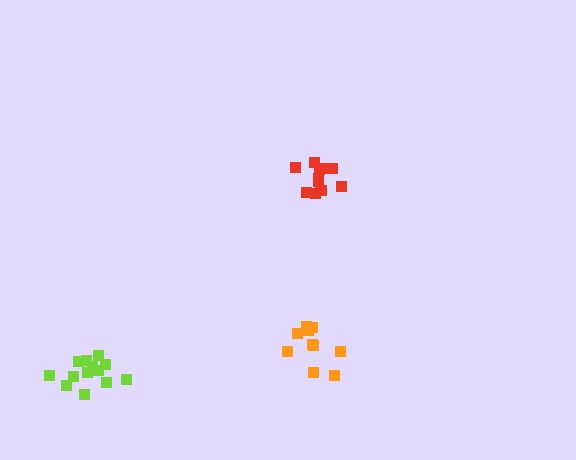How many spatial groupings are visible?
There are 3 spatial groupings.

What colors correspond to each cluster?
The clusters are colored: orange, lime, red.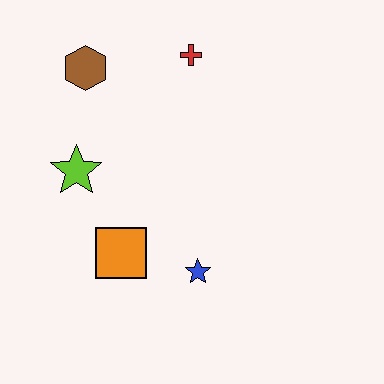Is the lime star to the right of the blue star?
No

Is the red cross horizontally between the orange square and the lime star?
No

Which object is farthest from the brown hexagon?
The blue star is farthest from the brown hexagon.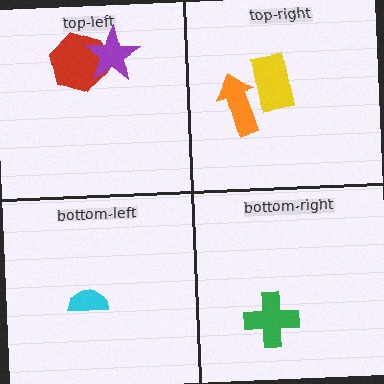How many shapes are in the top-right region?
2.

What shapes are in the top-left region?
The red hexagon, the purple star.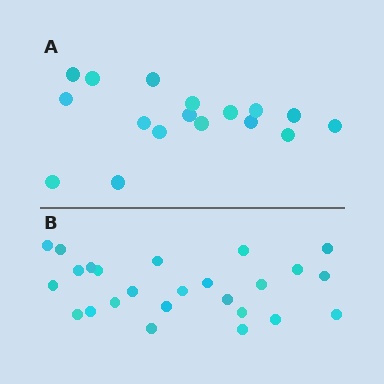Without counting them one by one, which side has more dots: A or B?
Region B (the bottom region) has more dots.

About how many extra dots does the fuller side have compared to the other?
Region B has roughly 8 or so more dots than region A.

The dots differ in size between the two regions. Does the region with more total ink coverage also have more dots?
No. Region A has more total ink coverage because its dots are larger, but region B actually contains more individual dots. Total area can be misleading — the number of items is what matters here.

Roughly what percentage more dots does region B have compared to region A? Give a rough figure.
About 45% more.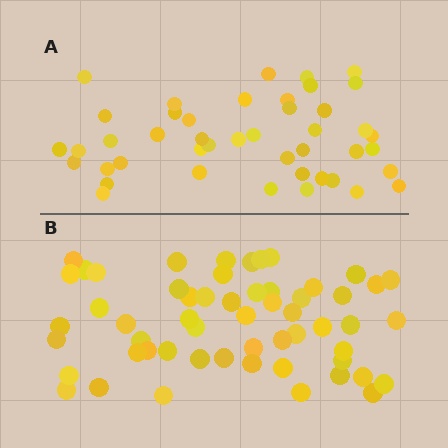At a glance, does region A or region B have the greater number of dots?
Region B (the bottom region) has more dots.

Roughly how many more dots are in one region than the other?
Region B has roughly 12 or so more dots than region A.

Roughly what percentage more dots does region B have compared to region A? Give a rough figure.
About 25% more.